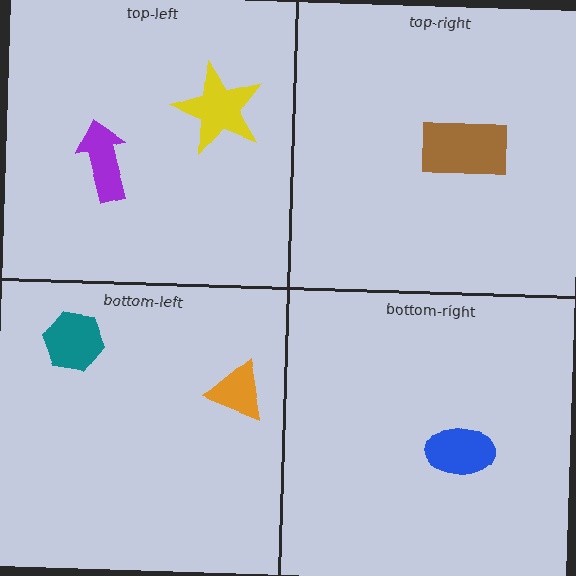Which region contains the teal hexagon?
The bottom-left region.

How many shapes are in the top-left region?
2.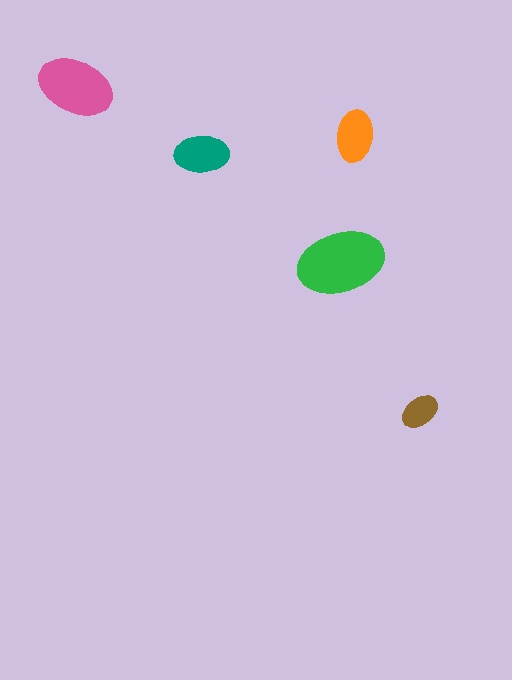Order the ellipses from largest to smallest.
the green one, the pink one, the teal one, the orange one, the brown one.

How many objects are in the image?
There are 5 objects in the image.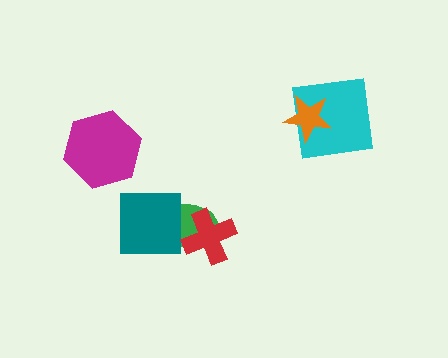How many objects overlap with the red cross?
1 object overlaps with the red cross.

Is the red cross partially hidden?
No, no other shape covers it.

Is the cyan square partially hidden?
Yes, it is partially covered by another shape.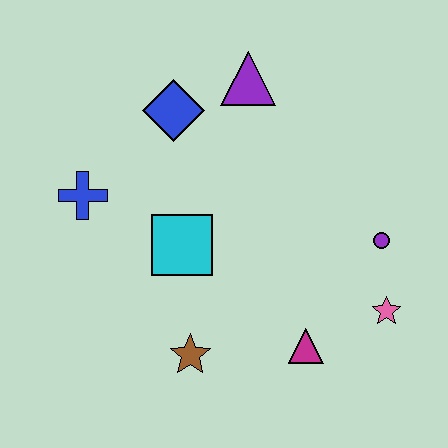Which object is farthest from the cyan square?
The pink star is farthest from the cyan square.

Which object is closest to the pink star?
The purple circle is closest to the pink star.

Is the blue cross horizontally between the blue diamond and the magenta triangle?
No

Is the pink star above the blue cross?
No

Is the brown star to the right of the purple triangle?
No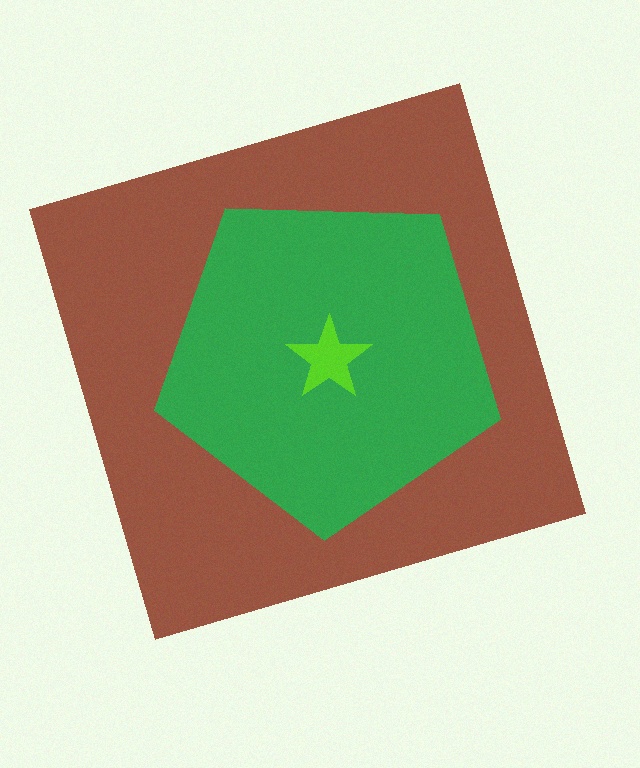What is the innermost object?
The lime star.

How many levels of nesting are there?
3.